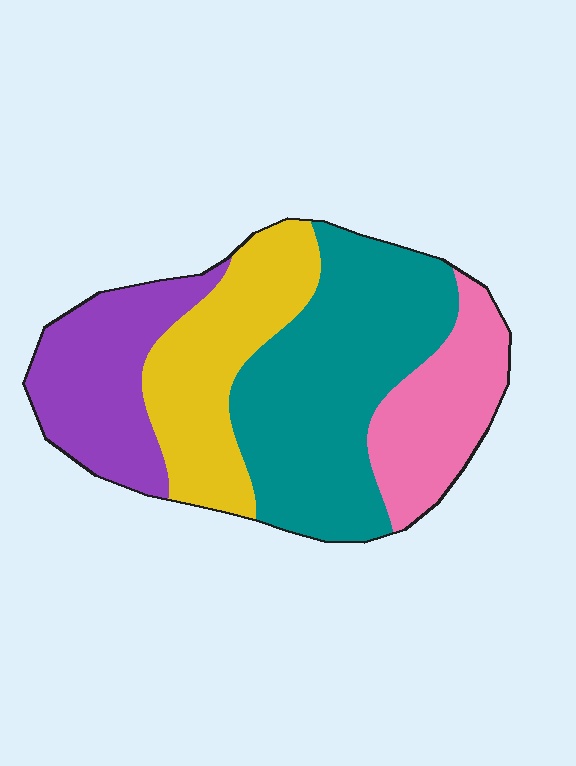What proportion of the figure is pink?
Pink covers 18% of the figure.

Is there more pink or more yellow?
Yellow.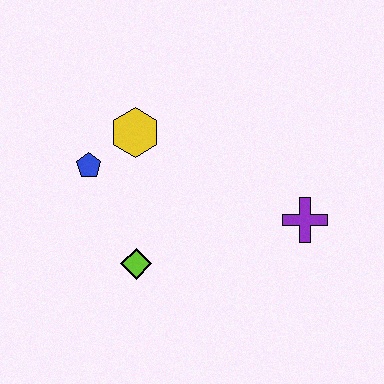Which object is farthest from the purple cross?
The blue pentagon is farthest from the purple cross.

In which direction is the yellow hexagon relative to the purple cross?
The yellow hexagon is to the left of the purple cross.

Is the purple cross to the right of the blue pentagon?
Yes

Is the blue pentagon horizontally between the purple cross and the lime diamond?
No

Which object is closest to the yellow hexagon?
The blue pentagon is closest to the yellow hexagon.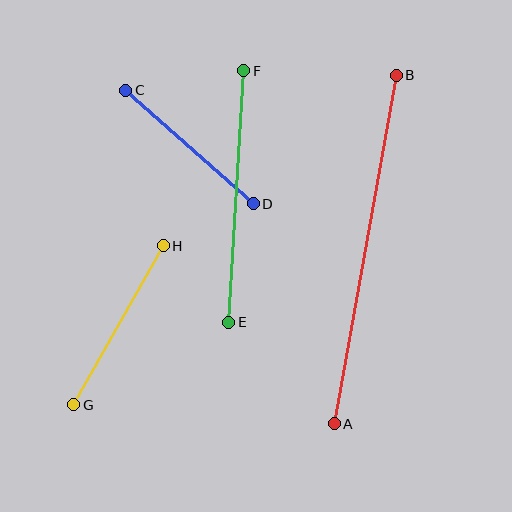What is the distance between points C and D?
The distance is approximately 171 pixels.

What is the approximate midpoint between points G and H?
The midpoint is at approximately (119, 325) pixels.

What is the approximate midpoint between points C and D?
The midpoint is at approximately (189, 147) pixels.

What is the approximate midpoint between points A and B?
The midpoint is at approximately (365, 250) pixels.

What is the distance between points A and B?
The distance is approximately 354 pixels.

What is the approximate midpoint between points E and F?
The midpoint is at approximately (236, 197) pixels.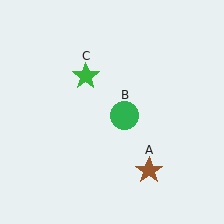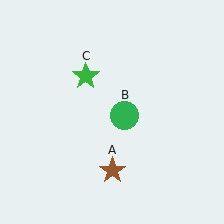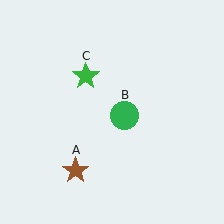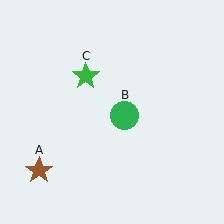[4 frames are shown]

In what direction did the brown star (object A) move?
The brown star (object A) moved left.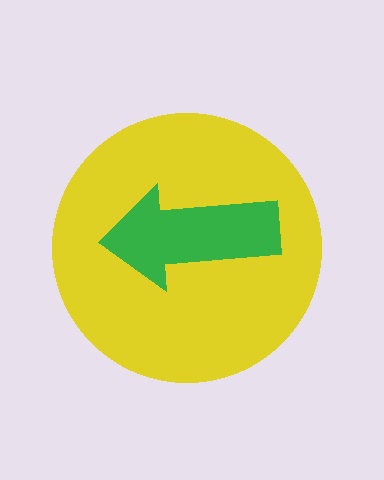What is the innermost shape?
The green arrow.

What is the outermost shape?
The yellow circle.